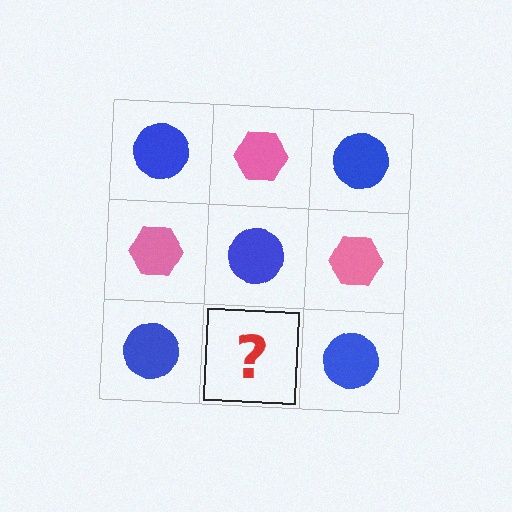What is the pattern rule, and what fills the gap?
The rule is that it alternates blue circle and pink hexagon in a checkerboard pattern. The gap should be filled with a pink hexagon.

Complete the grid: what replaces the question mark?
The question mark should be replaced with a pink hexagon.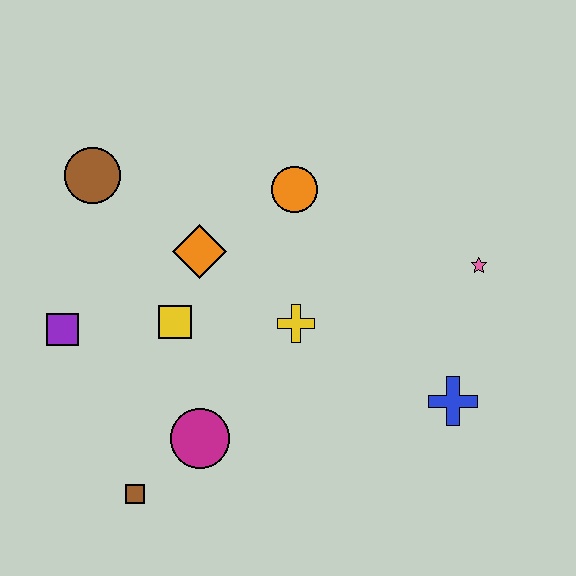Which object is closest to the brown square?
The magenta circle is closest to the brown square.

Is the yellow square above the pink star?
No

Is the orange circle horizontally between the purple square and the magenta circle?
No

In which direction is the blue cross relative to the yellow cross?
The blue cross is to the right of the yellow cross.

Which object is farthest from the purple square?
The pink star is farthest from the purple square.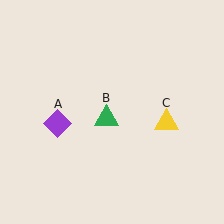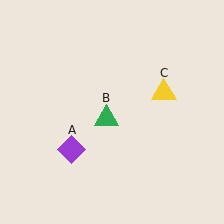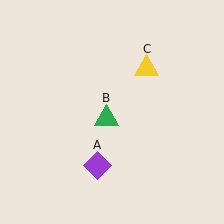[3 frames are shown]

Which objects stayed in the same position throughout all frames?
Green triangle (object B) remained stationary.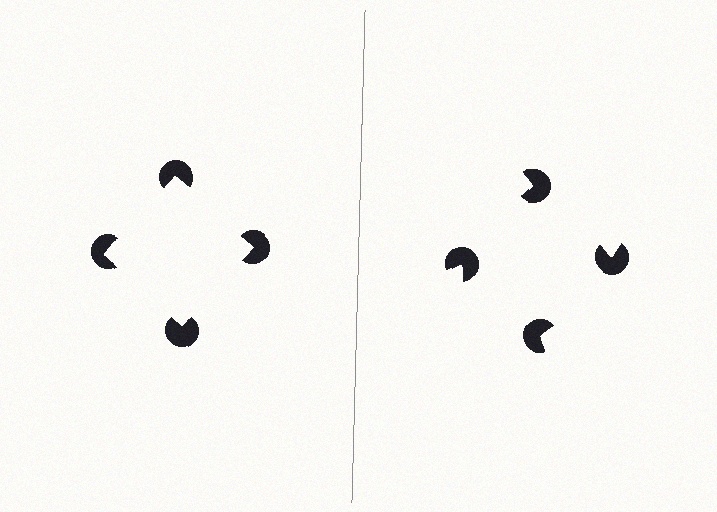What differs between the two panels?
The pac-man discs are positioned identically on both sides; only the wedge orientations differ. On the left they align to a square; on the right they are misaligned.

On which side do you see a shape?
An illusory square appears on the left side. On the right side the wedge cuts are rotated, so no coherent shape forms.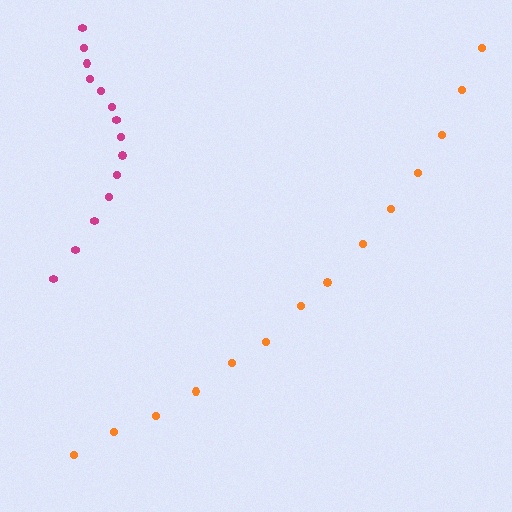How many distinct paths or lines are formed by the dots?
There are 2 distinct paths.